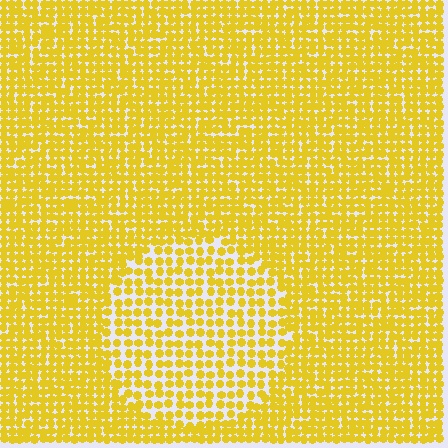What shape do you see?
I see a circle.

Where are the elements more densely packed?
The elements are more densely packed outside the circle boundary.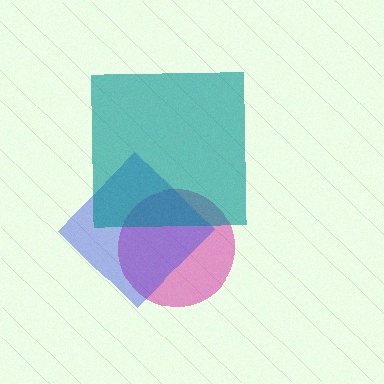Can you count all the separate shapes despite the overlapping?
Yes, there are 3 separate shapes.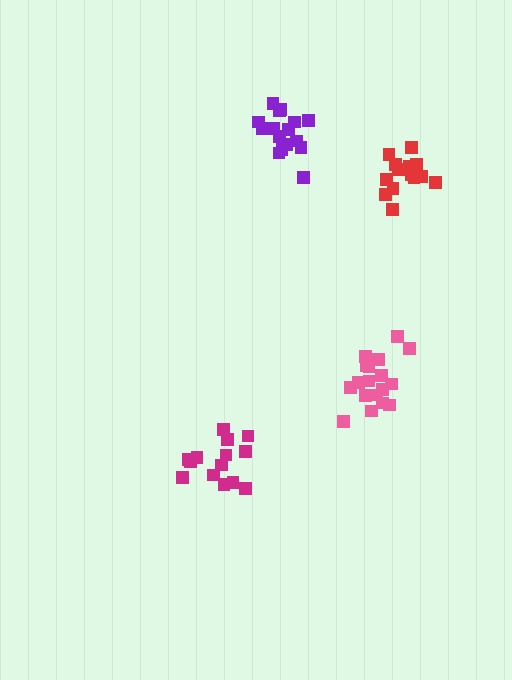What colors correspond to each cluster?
The clusters are colored: magenta, purple, red, pink.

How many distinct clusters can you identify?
There are 4 distinct clusters.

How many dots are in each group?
Group 1: 14 dots, Group 2: 17 dots, Group 3: 14 dots, Group 4: 18 dots (63 total).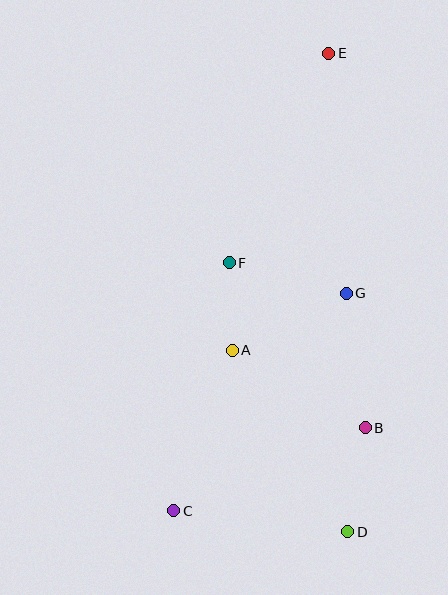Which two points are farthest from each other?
Points C and E are farthest from each other.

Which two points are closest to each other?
Points A and F are closest to each other.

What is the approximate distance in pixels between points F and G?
The distance between F and G is approximately 121 pixels.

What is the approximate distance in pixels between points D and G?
The distance between D and G is approximately 239 pixels.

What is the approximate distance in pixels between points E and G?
The distance between E and G is approximately 241 pixels.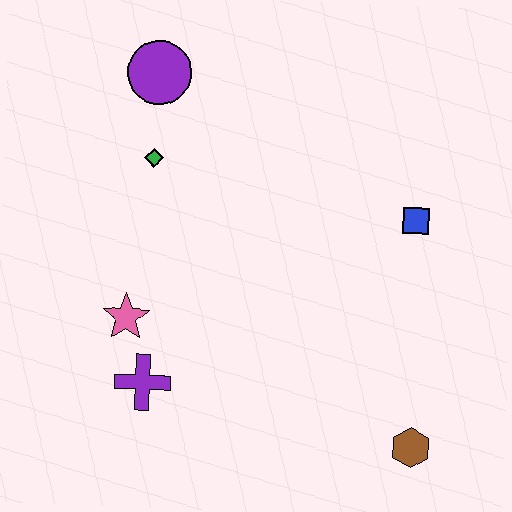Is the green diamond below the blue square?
No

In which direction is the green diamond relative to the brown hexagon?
The green diamond is above the brown hexagon.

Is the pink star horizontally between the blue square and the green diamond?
No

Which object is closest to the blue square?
The brown hexagon is closest to the blue square.